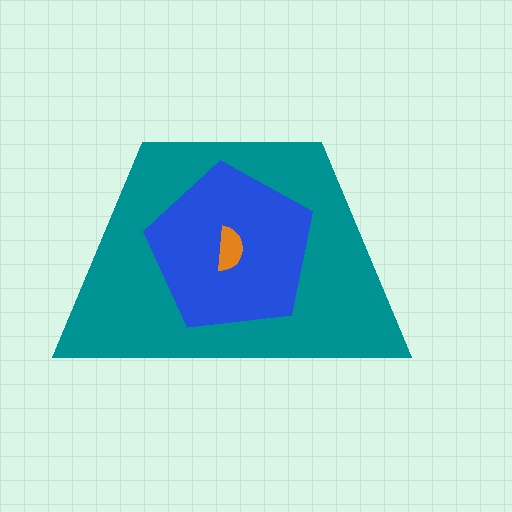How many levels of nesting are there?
3.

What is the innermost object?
The orange semicircle.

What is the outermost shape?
The teal trapezoid.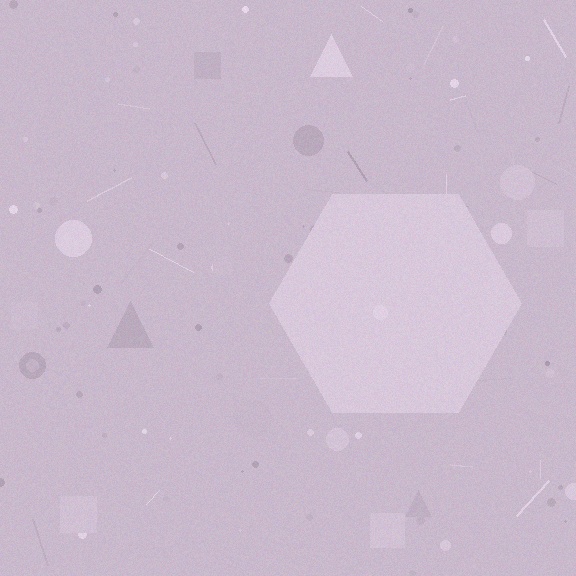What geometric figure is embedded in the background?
A hexagon is embedded in the background.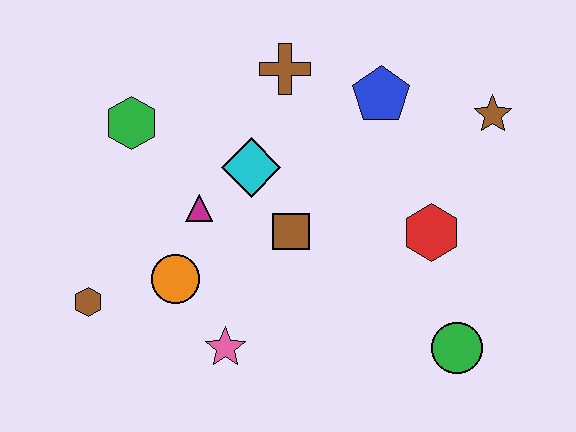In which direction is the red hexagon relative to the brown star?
The red hexagon is below the brown star.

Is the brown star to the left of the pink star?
No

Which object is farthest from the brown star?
The brown hexagon is farthest from the brown star.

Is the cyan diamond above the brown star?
No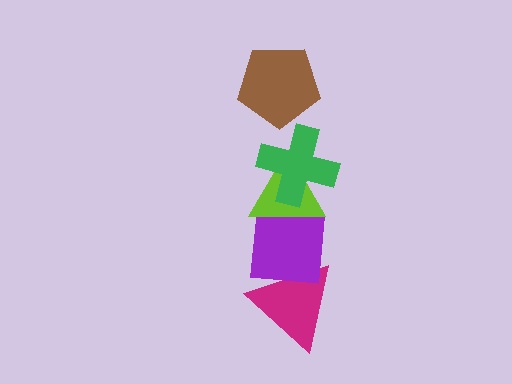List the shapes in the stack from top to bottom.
From top to bottom: the brown pentagon, the green cross, the lime triangle, the purple square, the magenta triangle.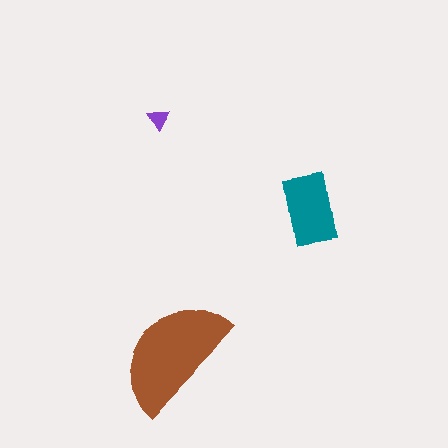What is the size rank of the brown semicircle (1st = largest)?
1st.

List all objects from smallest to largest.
The purple triangle, the teal rectangle, the brown semicircle.